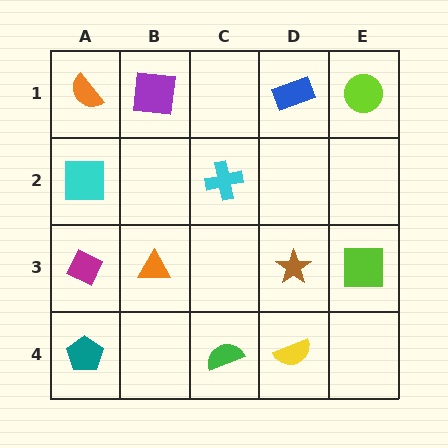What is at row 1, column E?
A lime circle.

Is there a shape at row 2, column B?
No, that cell is empty.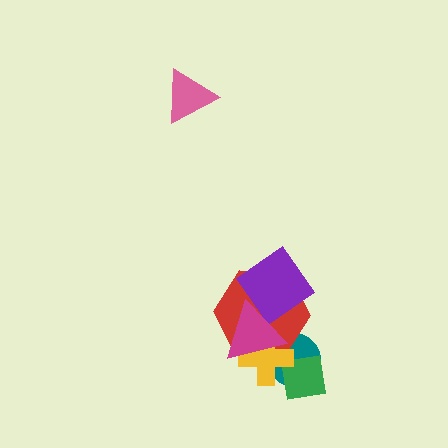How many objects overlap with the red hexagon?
4 objects overlap with the red hexagon.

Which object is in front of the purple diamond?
The magenta triangle is in front of the purple diamond.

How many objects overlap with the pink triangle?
0 objects overlap with the pink triangle.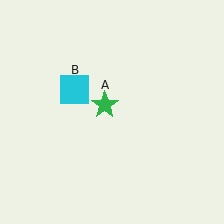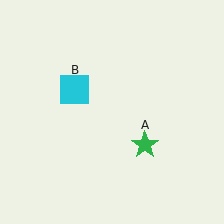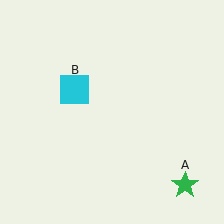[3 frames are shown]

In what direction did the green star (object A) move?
The green star (object A) moved down and to the right.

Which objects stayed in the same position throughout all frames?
Cyan square (object B) remained stationary.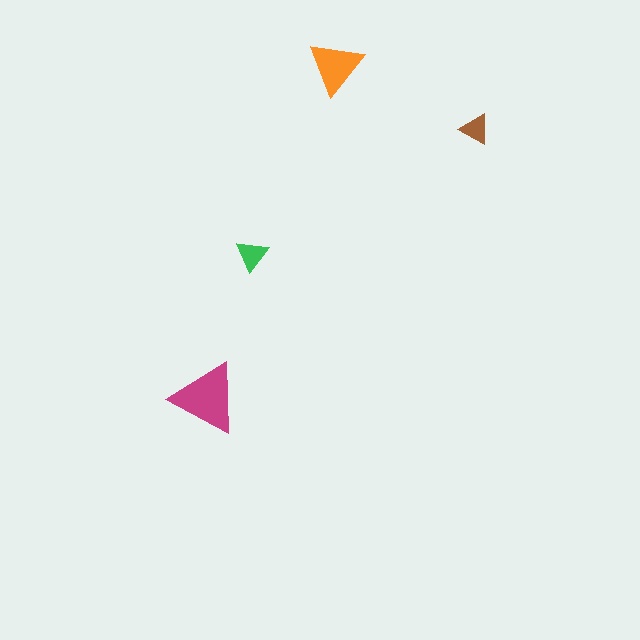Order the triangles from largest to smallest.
the magenta one, the orange one, the green one, the brown one.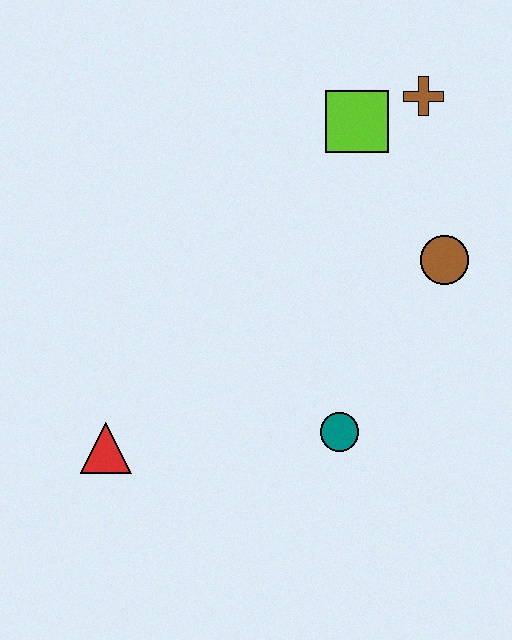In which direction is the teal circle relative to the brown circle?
The teal circle is below the brown circle.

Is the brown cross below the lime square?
No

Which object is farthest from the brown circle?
The red triangle is farthest from the brown circle.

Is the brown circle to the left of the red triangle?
No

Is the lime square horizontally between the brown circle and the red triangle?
Yes